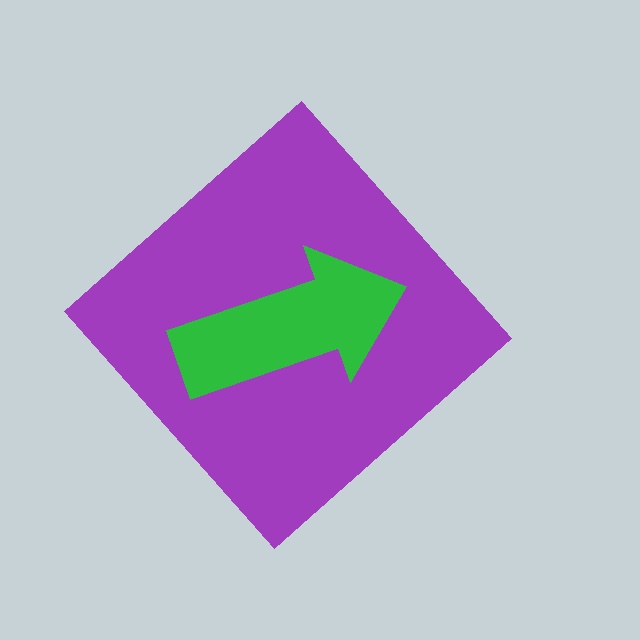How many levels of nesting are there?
2.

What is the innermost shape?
The green arrow.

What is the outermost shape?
The purple diamond.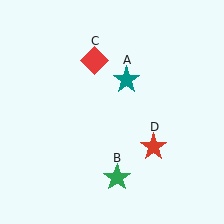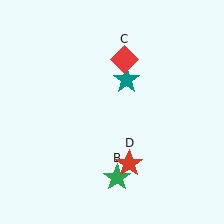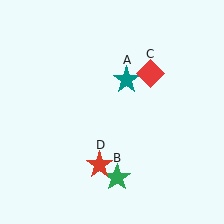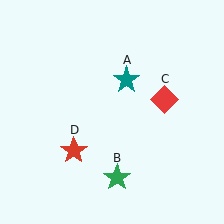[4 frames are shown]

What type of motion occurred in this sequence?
The red diamond (object C), red star (object D) rotated clockwise around the center of the scene.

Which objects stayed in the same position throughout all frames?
Teal star (object A) and green star (object B) remained stationary.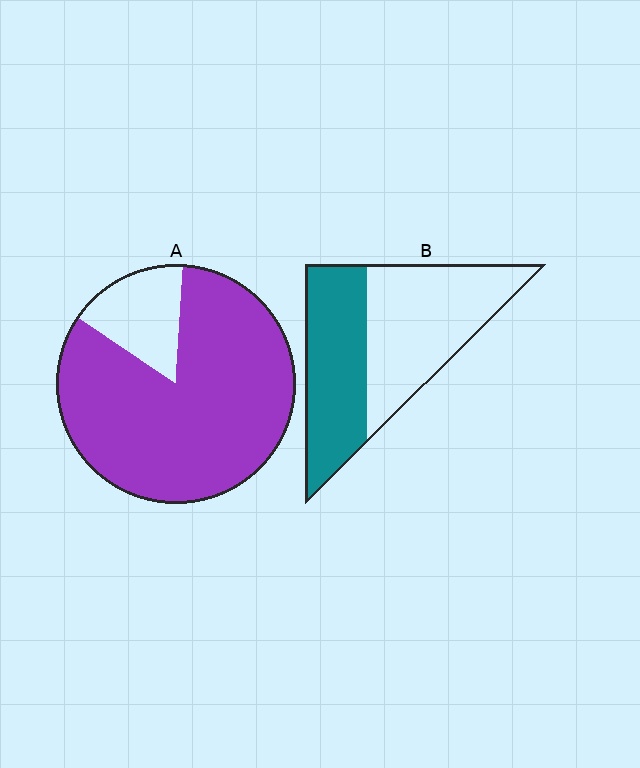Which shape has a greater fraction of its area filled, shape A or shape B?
Shape A.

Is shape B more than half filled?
No.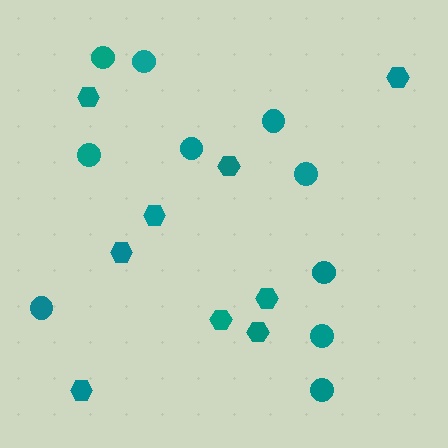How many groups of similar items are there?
There are 2 groups: one group of circles (10) and one group of hexagons (9).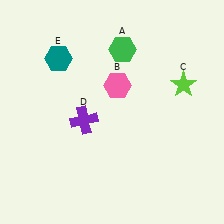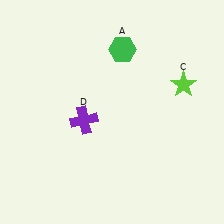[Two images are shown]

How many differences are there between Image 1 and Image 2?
There are 2 differences between the two images.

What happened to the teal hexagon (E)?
The teal hexagon (E) was removed in Image 2. It was in the top-left area of Image 1.